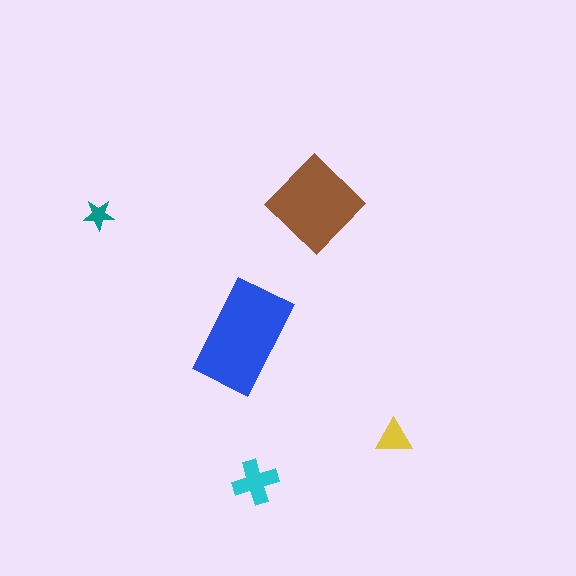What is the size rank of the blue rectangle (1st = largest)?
1st.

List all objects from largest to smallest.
The blue rectangle, the brown diamond, the cyan cross, the yellow triangle, the teal star.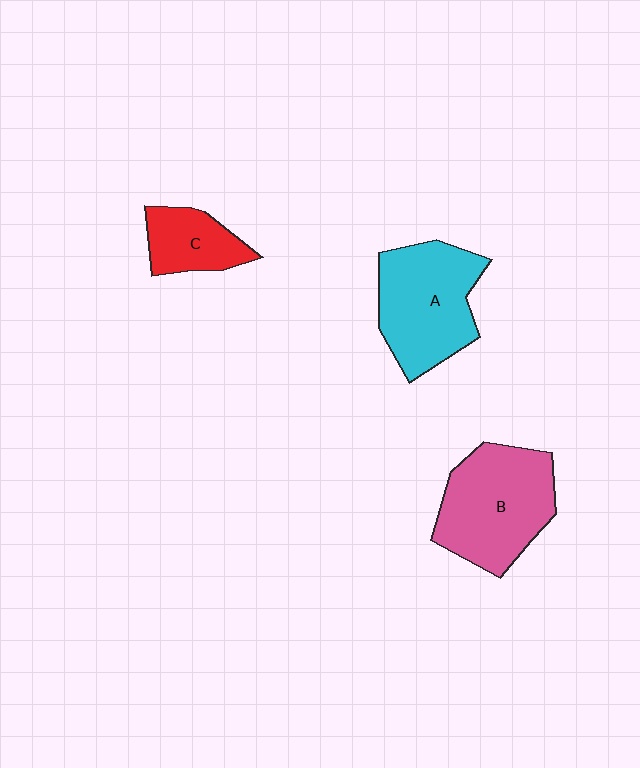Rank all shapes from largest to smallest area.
From largest to smallest: B (pink), A (cyan), C (red).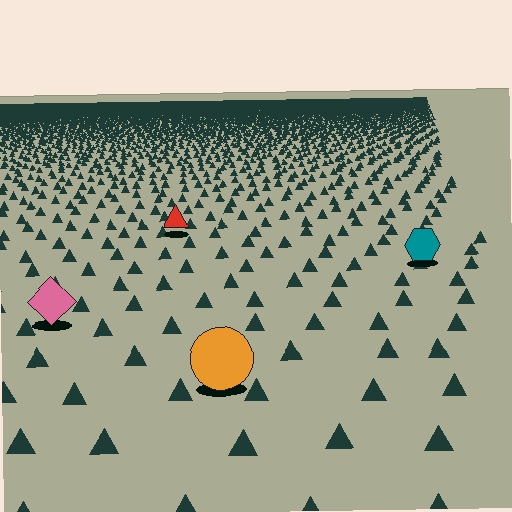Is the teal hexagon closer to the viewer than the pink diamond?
No. The pink diamond is closer — you can tell from the texture gradient: the ground texture is coarser near it.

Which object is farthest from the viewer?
The red triangle is farthest from the viewer. It appears smaller and the ground texture around it is denser.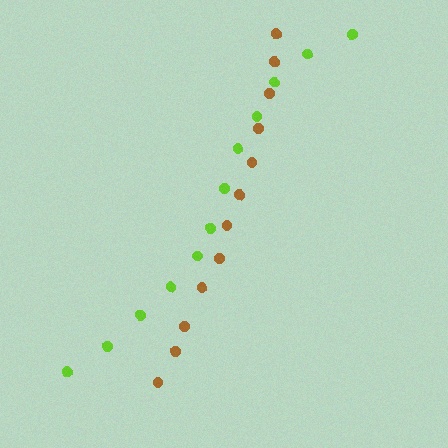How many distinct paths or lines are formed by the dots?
There are 2 distinct paths.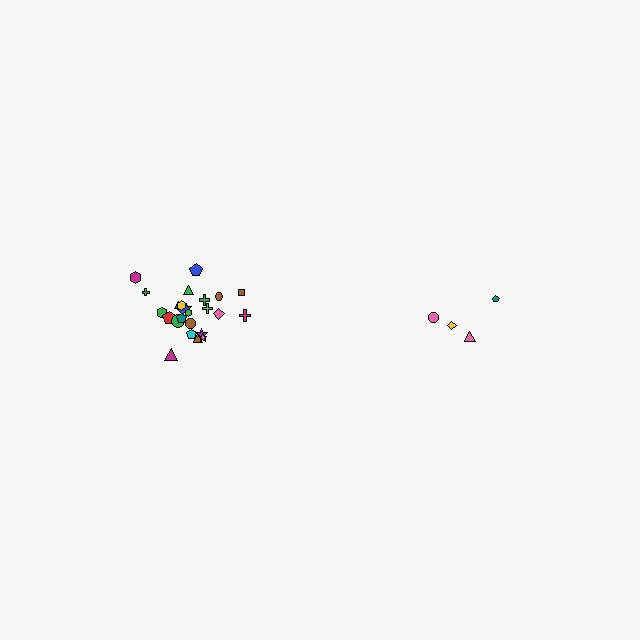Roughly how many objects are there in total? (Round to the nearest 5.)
Roughly 30 objects in total.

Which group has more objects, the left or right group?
The left group.